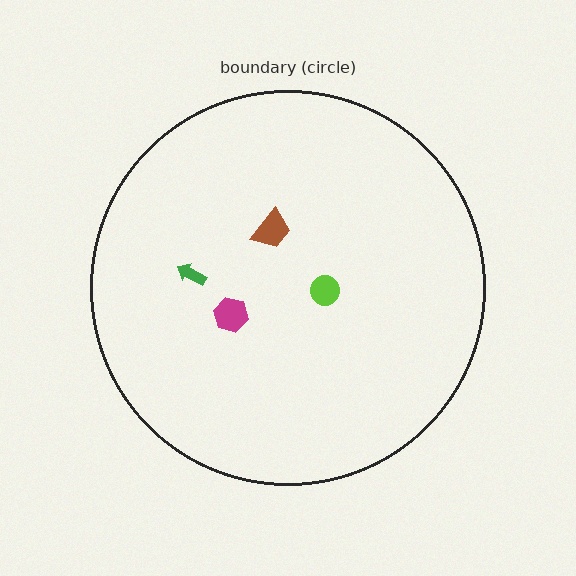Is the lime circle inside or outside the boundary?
Inside.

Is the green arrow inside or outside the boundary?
Inside.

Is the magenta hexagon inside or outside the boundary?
Inside.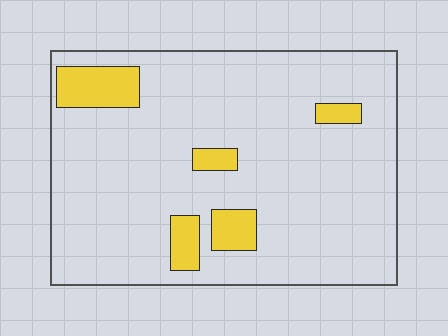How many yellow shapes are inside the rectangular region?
5.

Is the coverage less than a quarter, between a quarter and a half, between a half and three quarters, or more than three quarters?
Less than a quarter.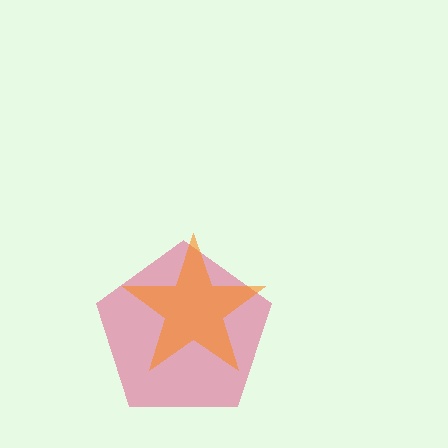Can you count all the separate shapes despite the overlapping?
Yes, there are 2 separate shapes.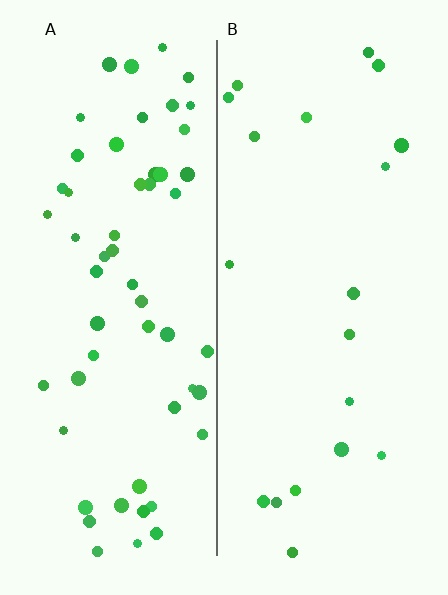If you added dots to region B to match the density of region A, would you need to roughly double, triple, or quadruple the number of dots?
Approximately triple.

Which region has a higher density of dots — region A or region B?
A (the left).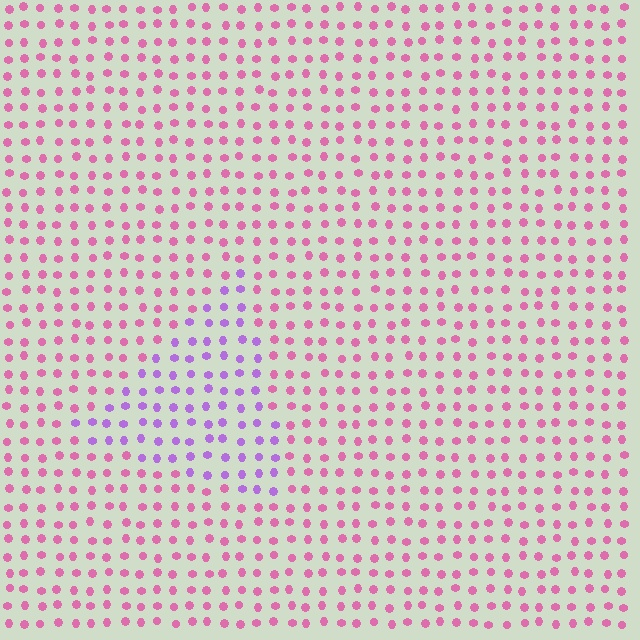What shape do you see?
I see a triangle.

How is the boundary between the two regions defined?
The boundary is defined purely by a slight shift in hue (about 48 degrees). Spacing, size, and orientation are identical on both sides.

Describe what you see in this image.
The image is filled with small pink elements in a uniform arrangement. A triangle-shaped region is visible where the elements are tinted to a slightly different hue, forming a subtle color boundary.